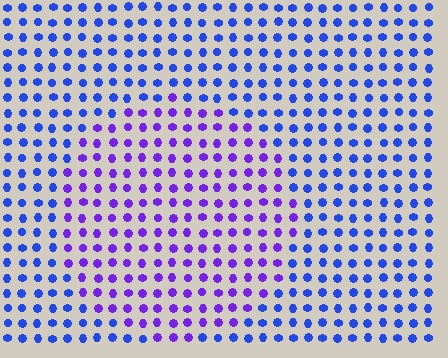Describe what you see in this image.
The image is filled with small blue elements in a uniform arrangement. A circle-shaped region is visible where the elements are tinted to a slightly different hue, forming a subtle color boundary.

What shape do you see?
I see a circle.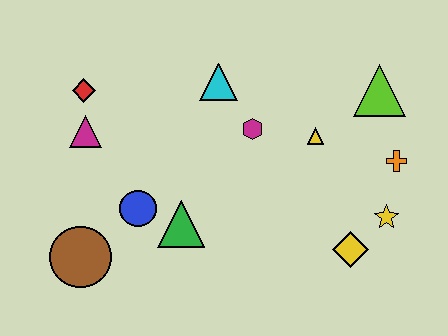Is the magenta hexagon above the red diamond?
No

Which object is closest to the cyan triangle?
The magenta hexagon is closest to the cyan triangle.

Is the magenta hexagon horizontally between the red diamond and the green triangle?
No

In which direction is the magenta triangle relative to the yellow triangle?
The magenta triangle is to the left of the yellow triangle.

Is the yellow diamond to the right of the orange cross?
No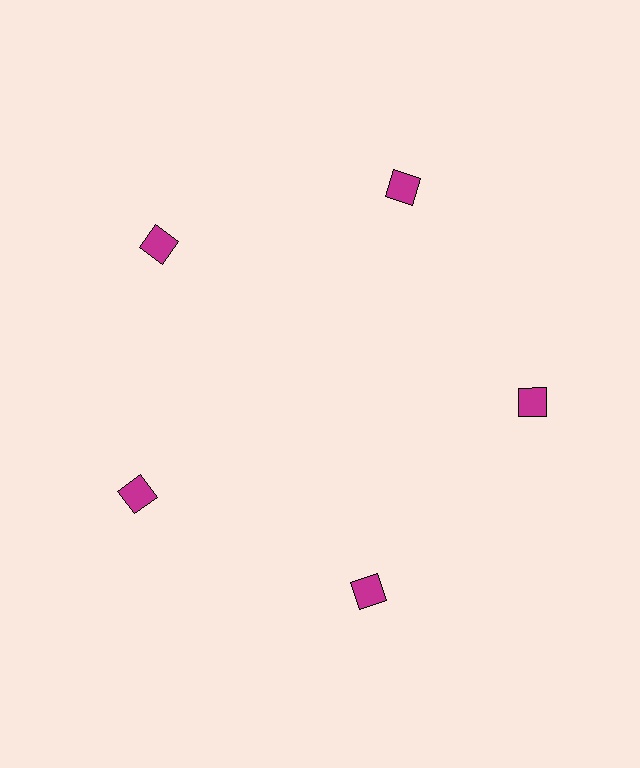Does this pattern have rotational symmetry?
Yes, this pattern has 5-fold rotational symmetry. It looks the same after rotating 72 degrees around the center.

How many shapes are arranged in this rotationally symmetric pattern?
There are 5 shapes, arranged in 5 groups of 1.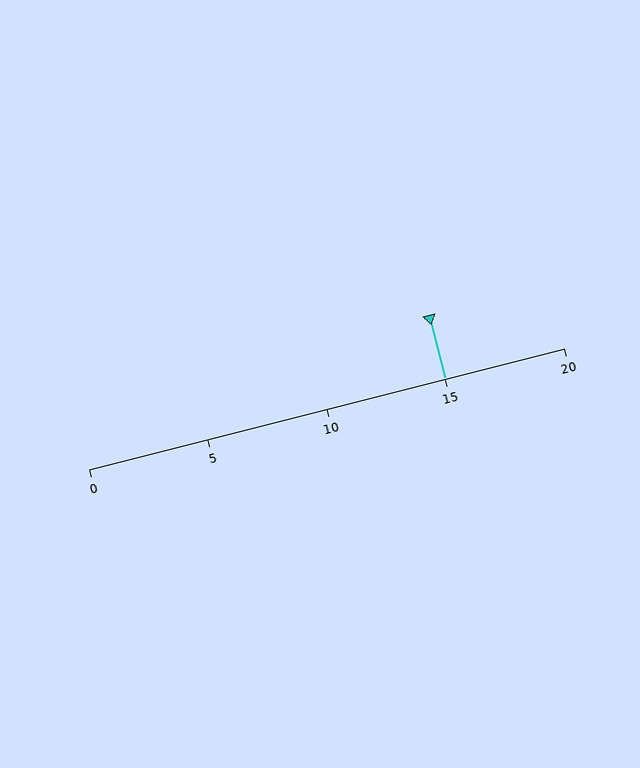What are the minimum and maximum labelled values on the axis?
The axis runs from 0 to 20.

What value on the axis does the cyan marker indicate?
The marker indicates approximately 15.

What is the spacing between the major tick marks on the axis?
The major ticks are spaced 5 apart.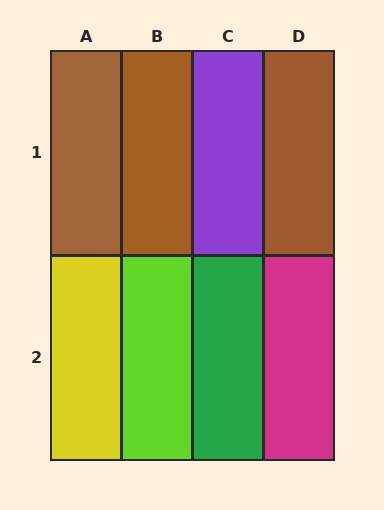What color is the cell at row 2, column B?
Lime.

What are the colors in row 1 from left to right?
Brown, brown, purple, brown.